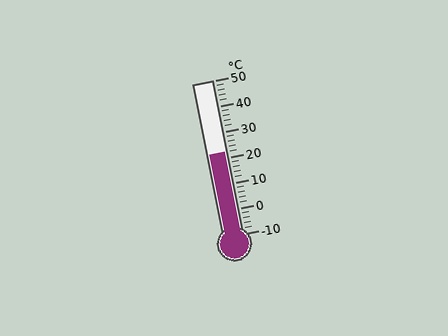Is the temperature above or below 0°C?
The temperature is above 0°C.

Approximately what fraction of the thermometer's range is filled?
The thermometer is filled to approximately 55% of its range.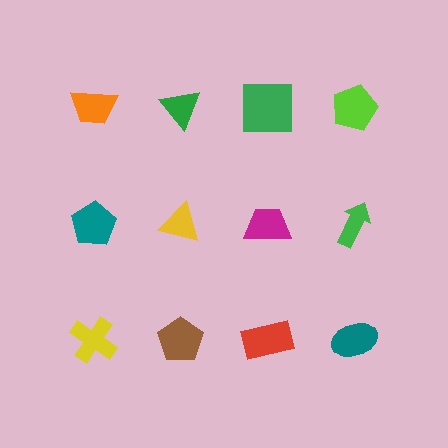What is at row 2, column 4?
A green arrow.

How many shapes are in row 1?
4 shapes.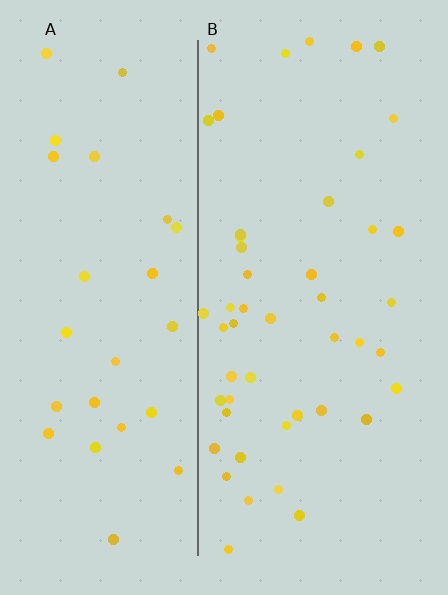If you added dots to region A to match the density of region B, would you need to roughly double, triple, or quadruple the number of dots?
Approximately double.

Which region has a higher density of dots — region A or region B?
B (the right).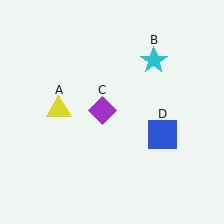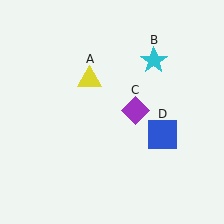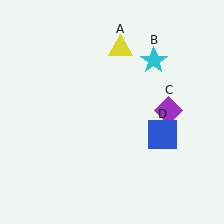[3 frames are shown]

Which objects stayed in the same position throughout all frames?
Cyan star (object B) and blue square (object D) remained stationary.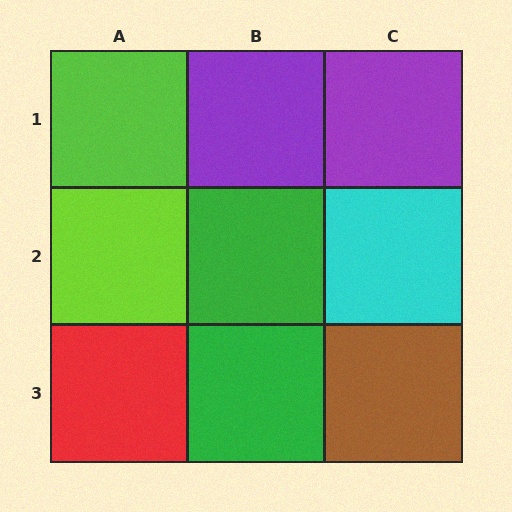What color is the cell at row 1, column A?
Lime.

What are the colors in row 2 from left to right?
Lime, green, cyan.